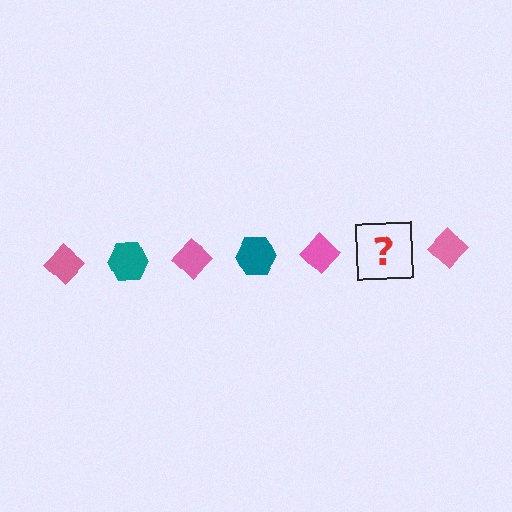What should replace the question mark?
The question mark should be replaced with a teal hexagon.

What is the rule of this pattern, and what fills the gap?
The rule is that the pattern alternates between pink diamond and teal hexagon. The gap should be filled with a teal hexagon.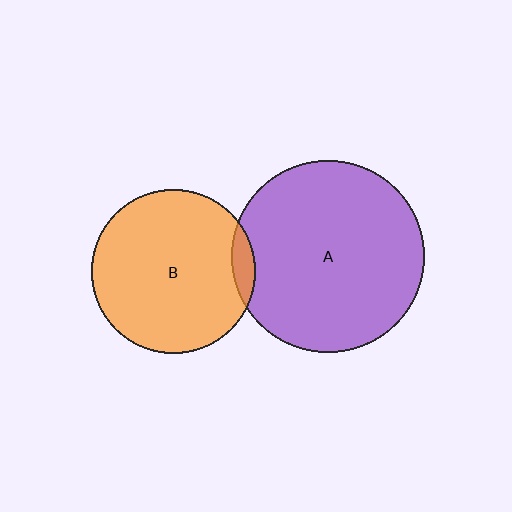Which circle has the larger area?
Circle A (purple).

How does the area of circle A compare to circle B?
Approximately 1.4 times.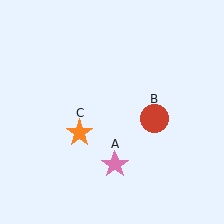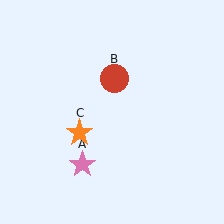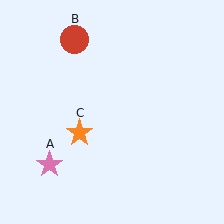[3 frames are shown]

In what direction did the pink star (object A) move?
The pink star (object A) moved left.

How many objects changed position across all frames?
2 objects changed position: pink star (object A), red circle (object B).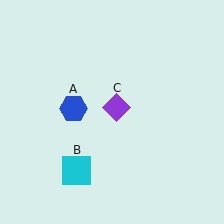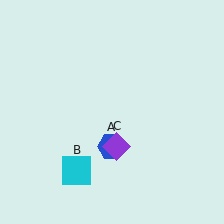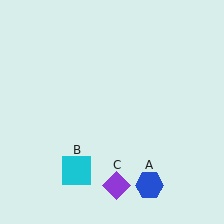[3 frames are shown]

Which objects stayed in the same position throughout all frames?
Cyan square (object B) remained stationary.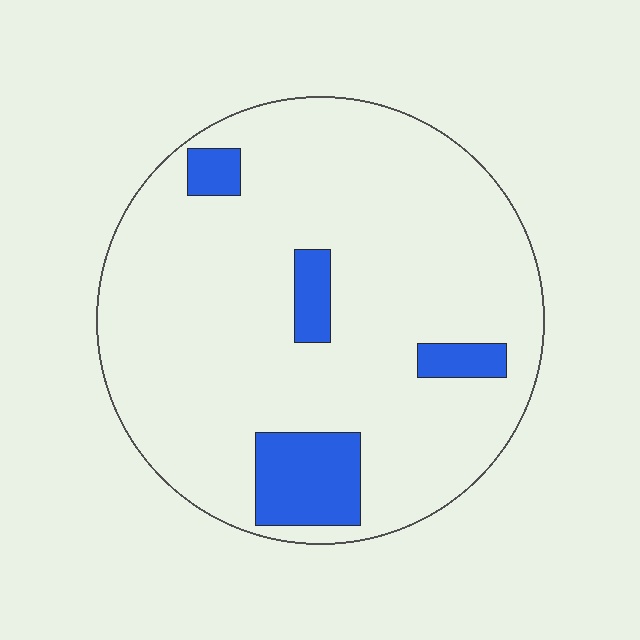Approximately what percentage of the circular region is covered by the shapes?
Approximately 10%.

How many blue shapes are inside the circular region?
4.